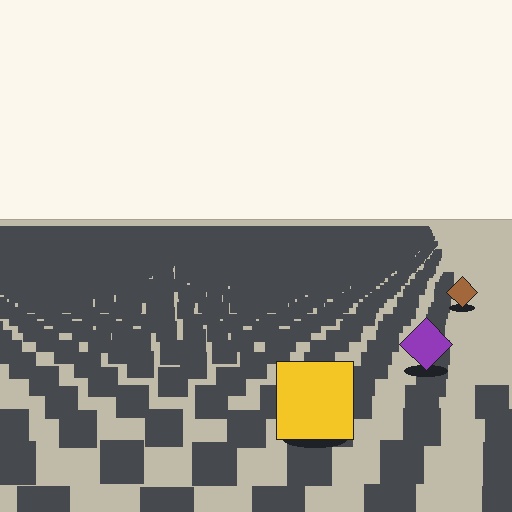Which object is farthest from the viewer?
The brown diamond is farthest from the viewer. It appears smaller and the ground texture around it is denser.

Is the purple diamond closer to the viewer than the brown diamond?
Yes. The purple diamond is closer — you can tell from the texture gradient: the ground texture is coarser near it.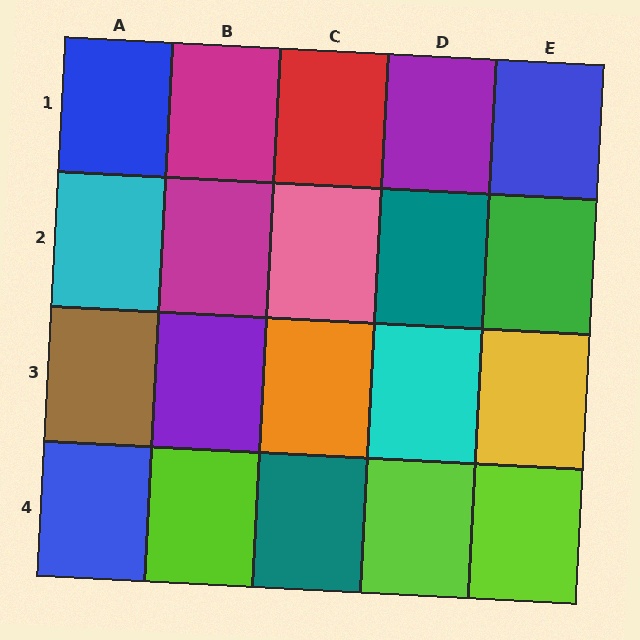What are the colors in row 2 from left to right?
Cyan, magenta, pink, teal, green.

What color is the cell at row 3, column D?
Cyan.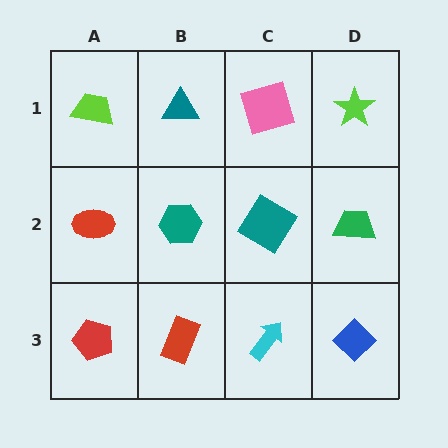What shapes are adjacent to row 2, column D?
A lime star (row 1, column D), a blue diamond (row 3, column D), a teal diamond (row 2, column C).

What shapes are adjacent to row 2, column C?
A pink square (row 1, column C), a cyan arrow (row 3, column C), a teal hexagon (row 2, column B), a green trapezoid (row 2, column D).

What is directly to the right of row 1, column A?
A teal triangle.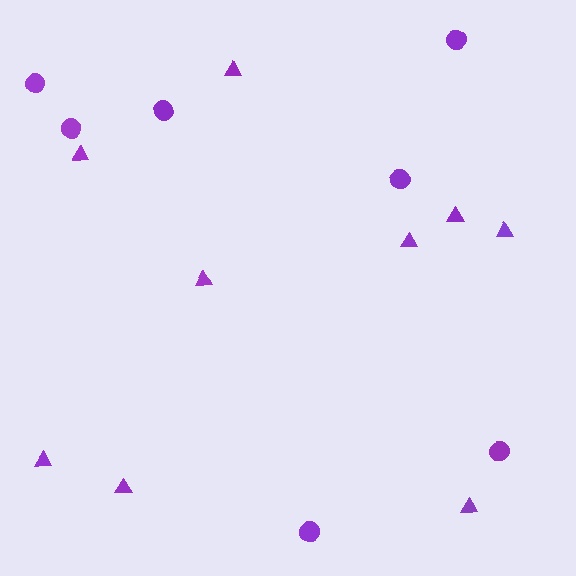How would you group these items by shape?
There are 2 groups: one group of circles (7) and one group of triangles (9).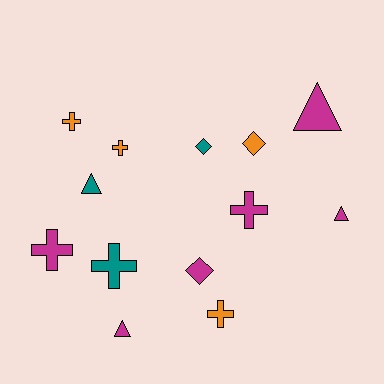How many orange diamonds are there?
There is 1 orange diamond.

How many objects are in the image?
There are 13 objects.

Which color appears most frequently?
Magenta, with 6 objects.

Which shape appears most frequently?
Cross, with 6 objects.